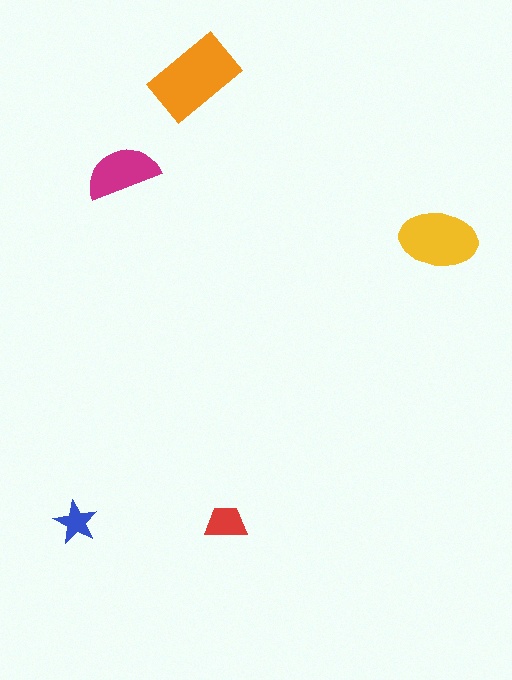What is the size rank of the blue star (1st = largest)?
5th.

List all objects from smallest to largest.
The blue star, the red trapezoid, the magenta semicircle, the yellow ellipse, the orange rectangle.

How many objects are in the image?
There are 5 objects in the image.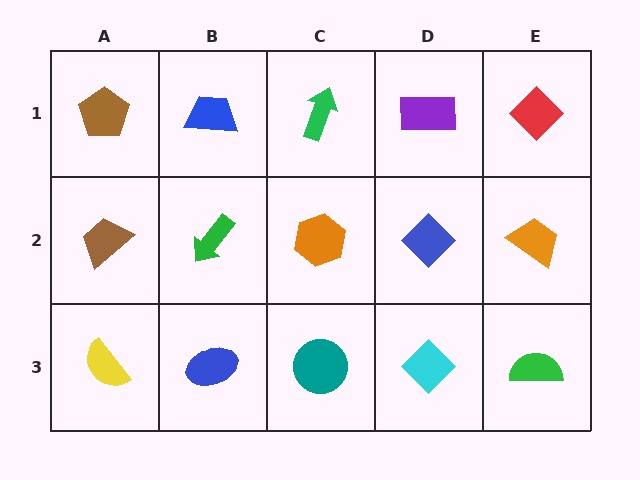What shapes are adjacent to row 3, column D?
A blue diamond (row 2, column D), a teal circle (row 3, column C), a green semicircle (row 3, column E).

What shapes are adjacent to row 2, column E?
A red diamond (row 1, column E), a green semicircle (row 3, column E), a blue diamond (row 2, column D).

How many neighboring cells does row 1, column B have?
3.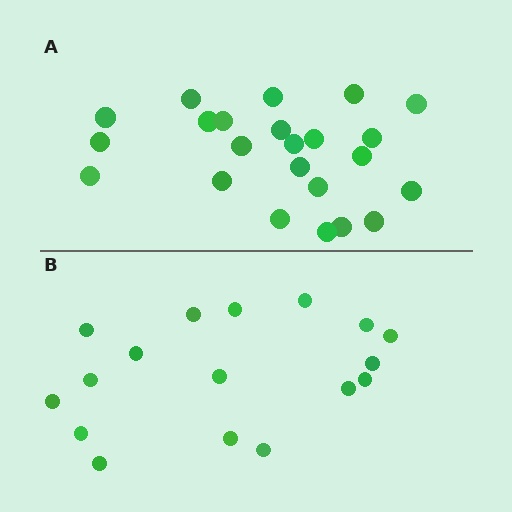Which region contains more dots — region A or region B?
Region A (the top region) has more dots.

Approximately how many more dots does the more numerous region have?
Region A has about 6 more dots than region B.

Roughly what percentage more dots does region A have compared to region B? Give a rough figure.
About 35% more.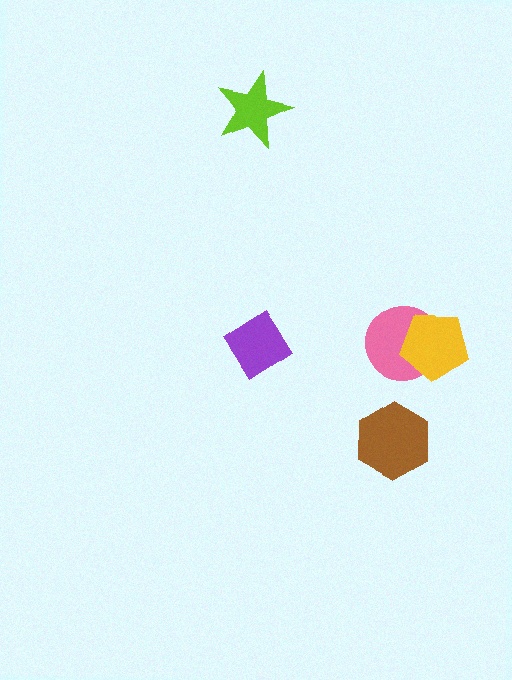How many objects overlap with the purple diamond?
0 objects overlap with the purple diamond.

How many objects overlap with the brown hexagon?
0 objects overlap with the brown hexagon.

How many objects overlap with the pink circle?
1 object overlaps with the pink circle.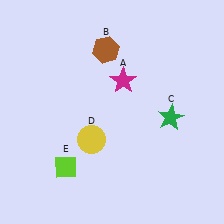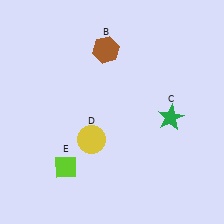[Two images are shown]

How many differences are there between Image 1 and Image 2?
There is 1 difference between the two images.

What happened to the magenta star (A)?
The magenta star (A) was removed in Image 2. It was in the top-right area of Image 1.